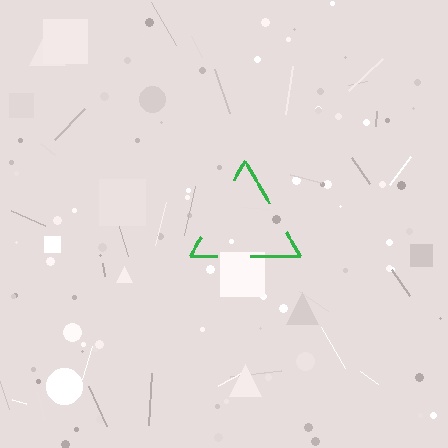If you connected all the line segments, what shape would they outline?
They would outline a triangle.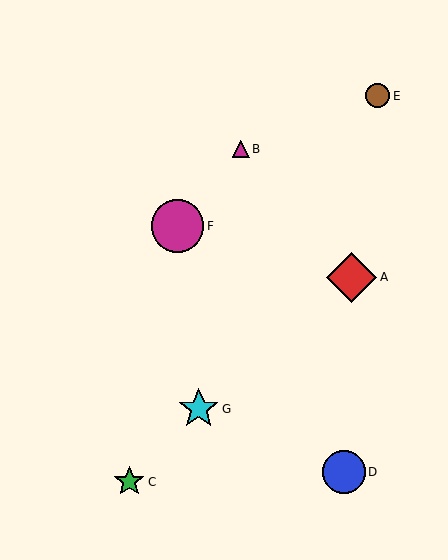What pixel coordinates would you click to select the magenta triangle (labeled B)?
Click at (241, 149) to select the magenta triangle B.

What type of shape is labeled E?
Shape E is a brown circle.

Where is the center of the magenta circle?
The center of the magenta circle is at (178, 226).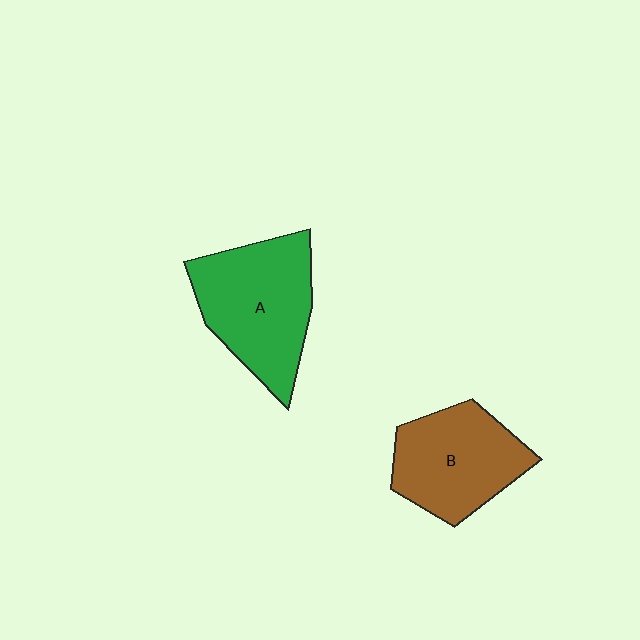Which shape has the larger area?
Shape A (green).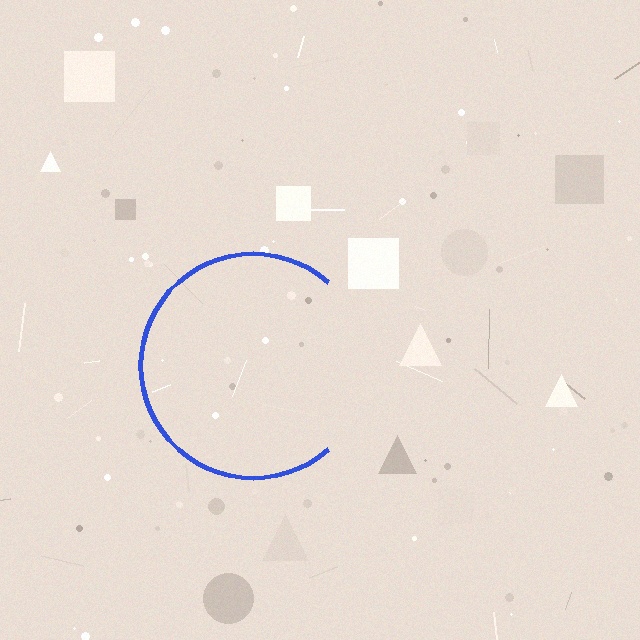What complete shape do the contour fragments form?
The contour fragments form a circle.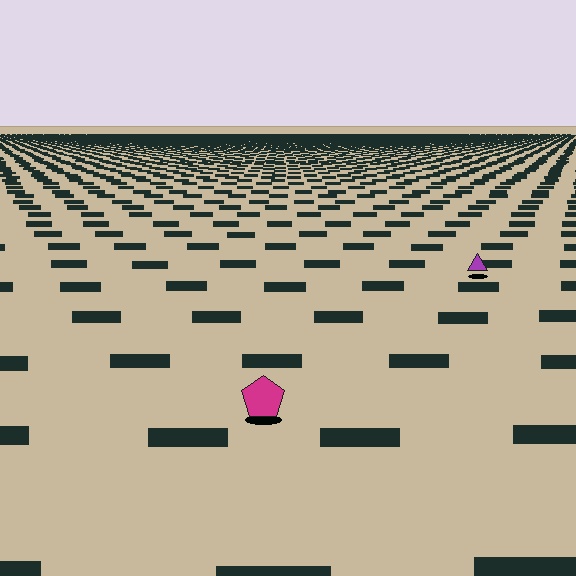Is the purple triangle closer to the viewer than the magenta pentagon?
No. The magenta pentagon is closer — you can tell from the texture gradient: the ground texture is coarser near it.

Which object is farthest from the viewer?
The purple triangle is farthest from the viewer. It appears smaller and the ground texture around it is denser.